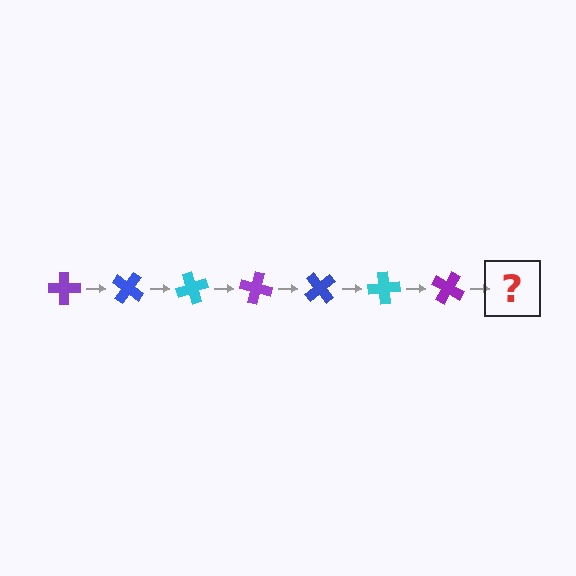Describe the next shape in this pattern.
It should be a blue cross, rotated 245 degrees from the start.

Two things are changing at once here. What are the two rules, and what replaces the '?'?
The two rules are that it rotates 35 degrees each step and the color cycles through purple, blue, and cyan. The '?' should be a blue cross, rotated 245 degrees from the start.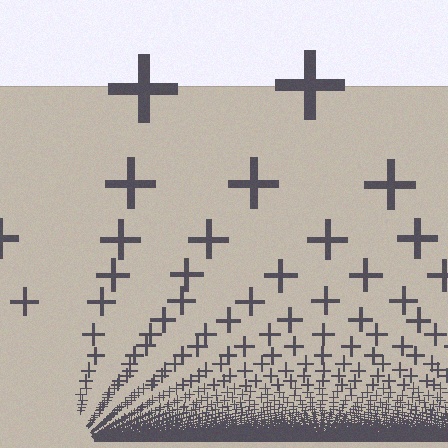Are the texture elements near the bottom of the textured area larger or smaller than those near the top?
Smaller. The gradient is inverted — elements near the bottom are smaller and denser.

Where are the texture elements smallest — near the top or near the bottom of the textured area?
Near the bottom.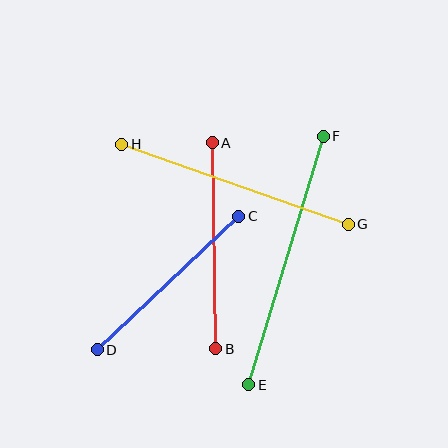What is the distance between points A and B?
The distance is approximately 206 pixels.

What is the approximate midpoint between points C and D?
The midpoint is at approximately (168, 283) pixels.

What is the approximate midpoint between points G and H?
The midpoint is at approximately (235, 184) pixels.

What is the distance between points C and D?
The distance is approximately 194 pixels.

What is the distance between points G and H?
The distance is approximately 240 pixels.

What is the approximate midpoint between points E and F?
The midpoint is at approximately (286, 260) pixels.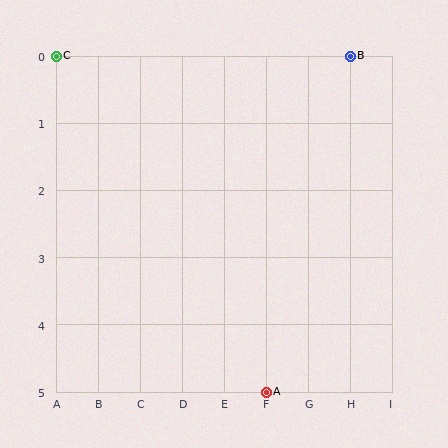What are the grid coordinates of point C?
Point C is at grid coordinates (A, 0).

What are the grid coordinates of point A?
Point A is at grid coordinates (F, 5).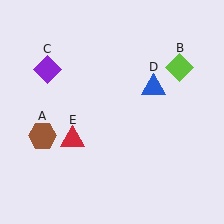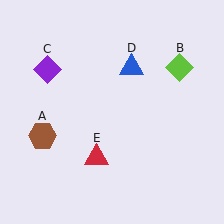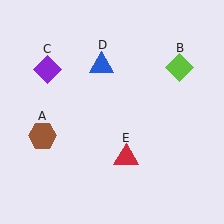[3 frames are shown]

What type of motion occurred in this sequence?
The blue triangle (object D), red triangle (object E) rotated counterclockwise around the center of the scene.